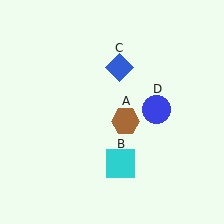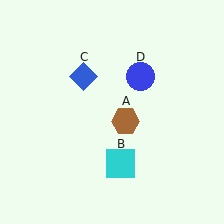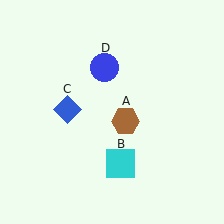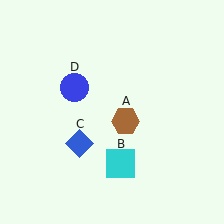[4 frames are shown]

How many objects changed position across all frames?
2 objects changed position: blue diamond (object C), blue circle (object D).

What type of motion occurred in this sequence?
The blue diamond (object C), blue circle (object D) rotated counterclockwise around the center of the scene.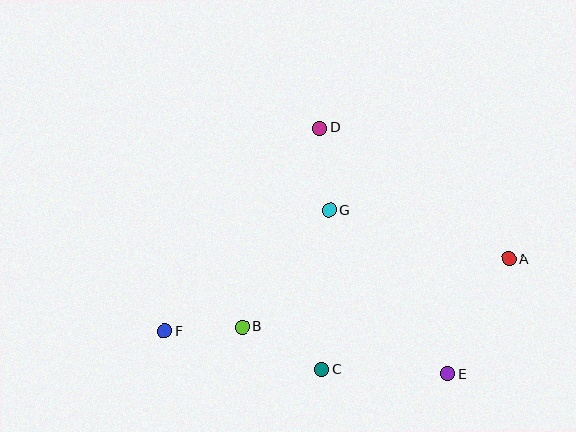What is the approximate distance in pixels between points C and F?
The distance between C and F is approximately 161 pixels.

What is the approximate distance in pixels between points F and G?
The distance between F and G is approximately 204 pixels.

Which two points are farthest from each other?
Points A and F are farthest from each other.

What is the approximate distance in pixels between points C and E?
The distance between C and E is approximately 126 pixels.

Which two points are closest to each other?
Points B and F are closest to each other.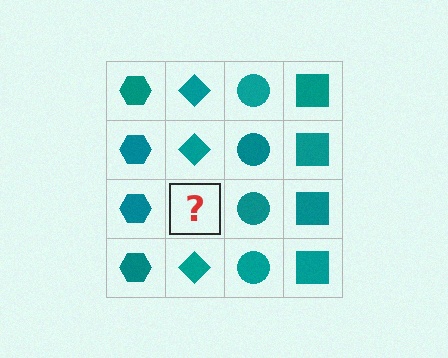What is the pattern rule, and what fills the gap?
The rule is that each column has a consistent shape. The gap should be filled with a teal diamond.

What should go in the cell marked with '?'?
The missing cell should contain a teal diamond.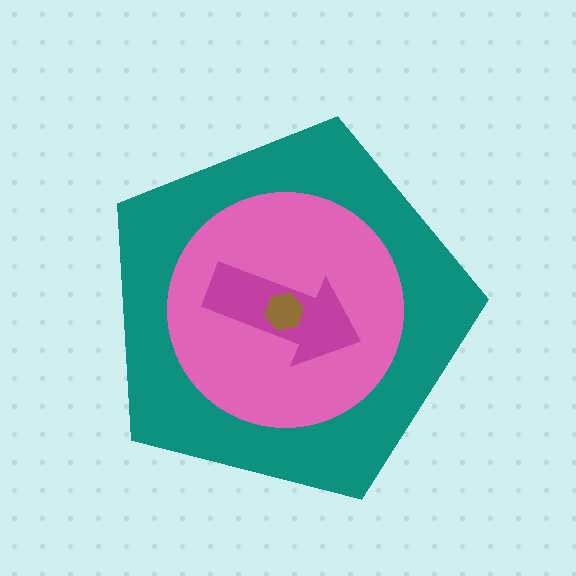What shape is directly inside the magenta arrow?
The brown hexagon.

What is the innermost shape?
The brown hexagon.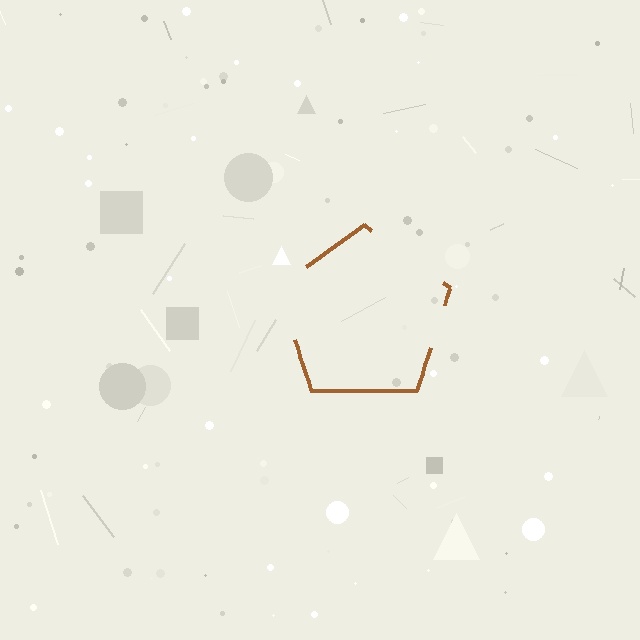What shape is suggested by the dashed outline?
The dashed outline suggests a pentagon.